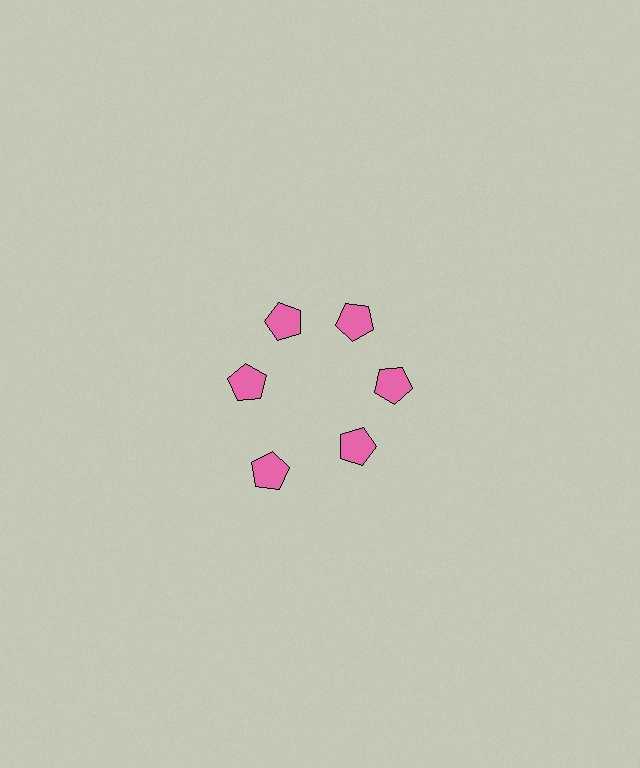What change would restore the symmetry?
The symmetry would be restored by moving it inward, back onto the ring so that all 6 pentagons sit at equal angles and equal distance from the center.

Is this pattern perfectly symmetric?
No. The 6 pink pentagons are arranged in a ring, but one element near the 7 o'clock position is pushed outward from the center, breaking the 6-fold rotational symmetry.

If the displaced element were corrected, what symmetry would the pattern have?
It would have 6-fold rotational symmetry — the pattern would map onto itself every 60 degrees.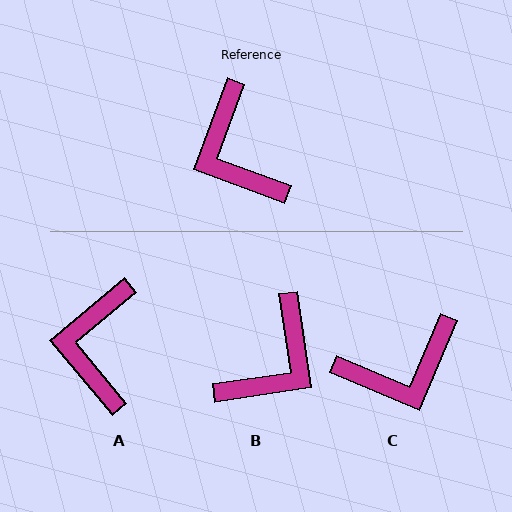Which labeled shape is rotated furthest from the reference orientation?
B, about 119 degrees away.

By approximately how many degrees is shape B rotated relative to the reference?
Approximately 119 degrees counter-clockwise.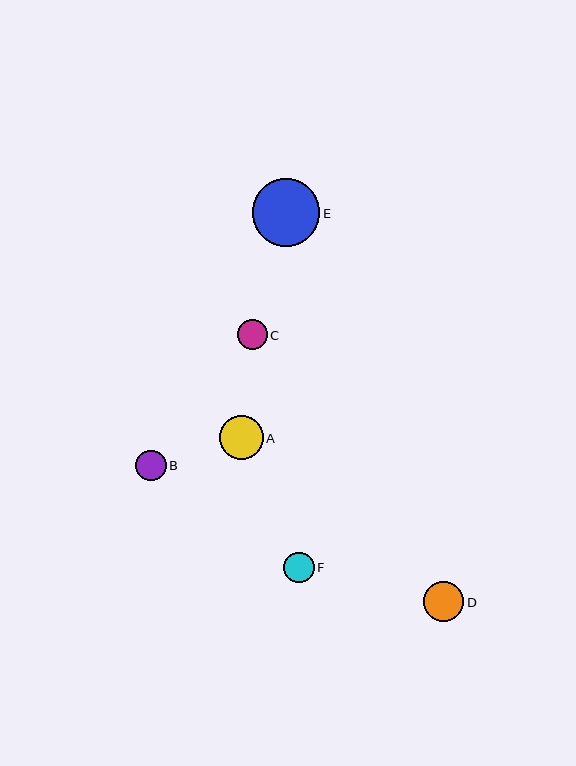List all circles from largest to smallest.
From largest to smallest: E, A, D, F, B, C.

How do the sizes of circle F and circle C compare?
Circle F and circle C are approximately the same size.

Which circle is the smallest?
Circle C is the smallest with a size of approximately 30 pixels.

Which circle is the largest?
Circle E is the largest with a size of approximately 68 pixels.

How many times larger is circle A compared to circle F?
Circle A is approximately 1.4 times the size of circle F.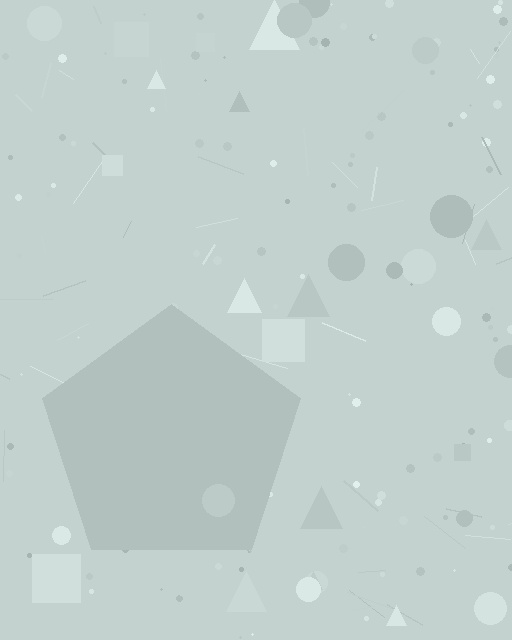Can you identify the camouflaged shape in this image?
The camouflaged shape is a pentagon.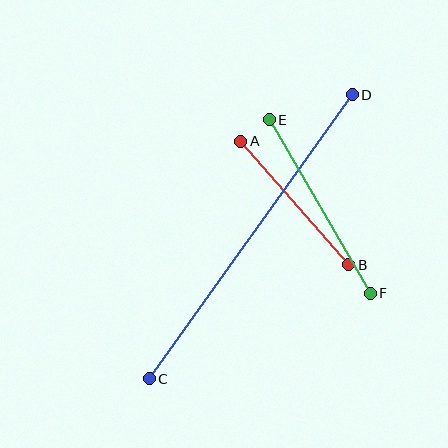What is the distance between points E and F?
The distance is approximately 201 pixels.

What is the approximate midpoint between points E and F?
The midpoint is at approximately (320, 207) pixels.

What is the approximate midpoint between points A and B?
The midpoint is at approximately (295, 203) pixels.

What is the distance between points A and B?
The distance is approximately 164 pixels.